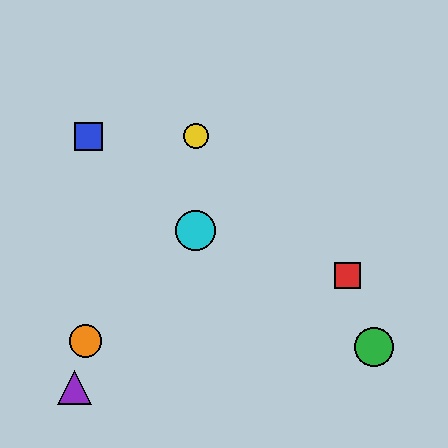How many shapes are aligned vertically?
2 shapes (the yellow circle, the cyan circle) are aligned vertically.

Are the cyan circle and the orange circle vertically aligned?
No, the cyan circle is at x≈196 and the orange circle is at x≈86.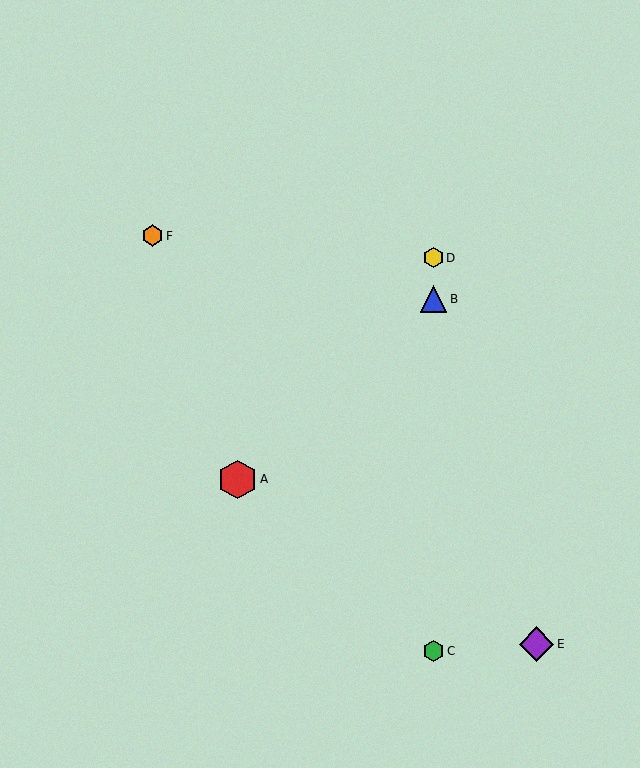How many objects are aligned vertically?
3 objects (B, C, D) are aligned vertically.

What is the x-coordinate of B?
Object B is at x≈433.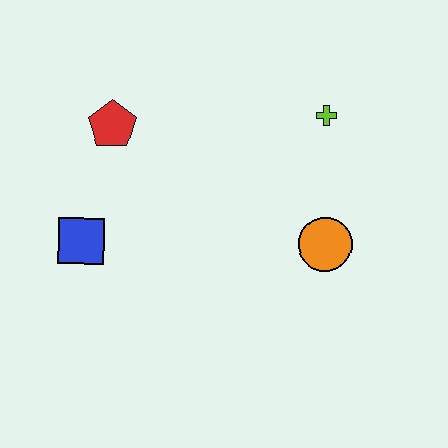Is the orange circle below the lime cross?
Yes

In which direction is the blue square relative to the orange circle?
The blue square is to the left of the orange circle.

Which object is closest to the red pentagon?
The blue square is closest to the red pentagon.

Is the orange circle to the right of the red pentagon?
Yes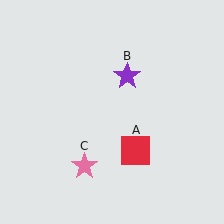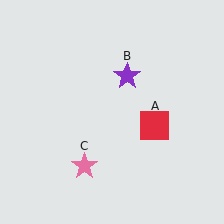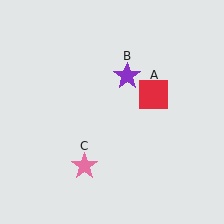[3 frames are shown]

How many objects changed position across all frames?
1 object changed position: red square (object A).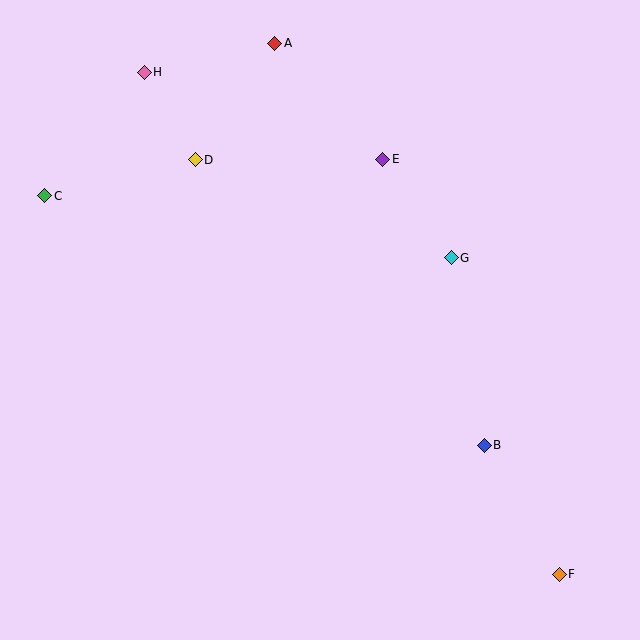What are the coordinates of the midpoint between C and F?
The midpoint between C and F is at (302, 385).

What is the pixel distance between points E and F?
The distance between E and F is 451 pixels.